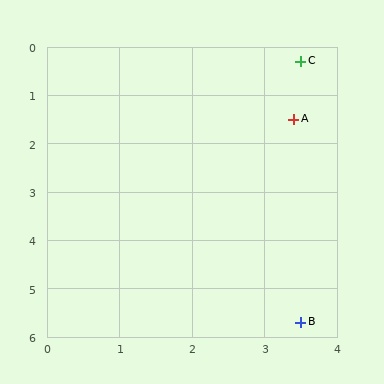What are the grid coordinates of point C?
Point C is at approximately (3.5, 0.3).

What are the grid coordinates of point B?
Point B is at approximately (3.5, 5.7).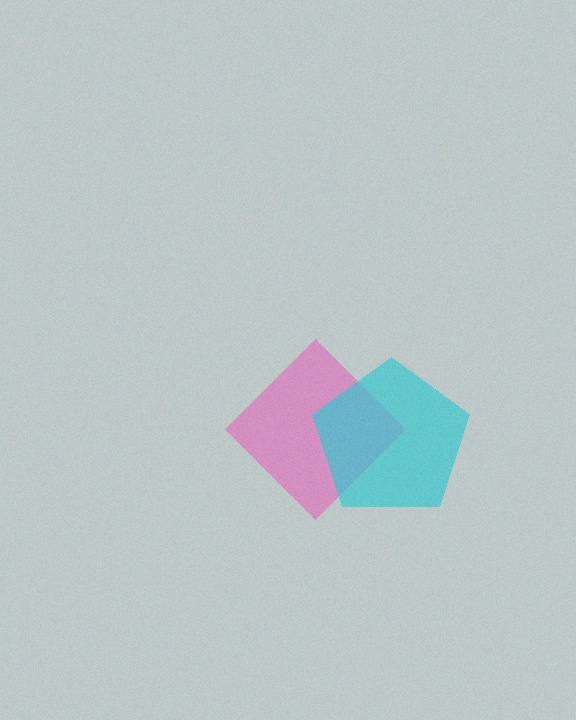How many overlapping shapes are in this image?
There are 2 overlapping shapes in the image.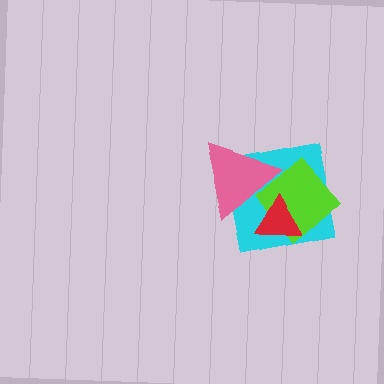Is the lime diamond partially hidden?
Yes, it is partially covered by another shape.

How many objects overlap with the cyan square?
3 objects overlap with the cyan square.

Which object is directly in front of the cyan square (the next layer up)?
The pink triangle is directly in front of the cyan square.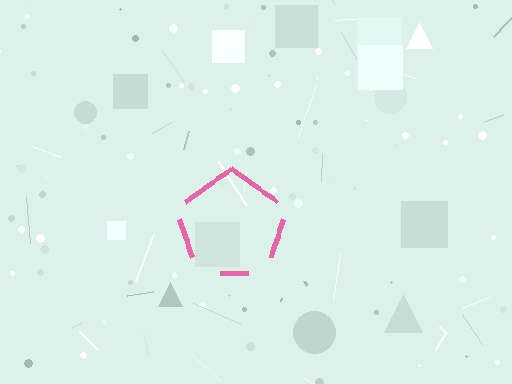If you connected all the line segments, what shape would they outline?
They would outline a pentagon.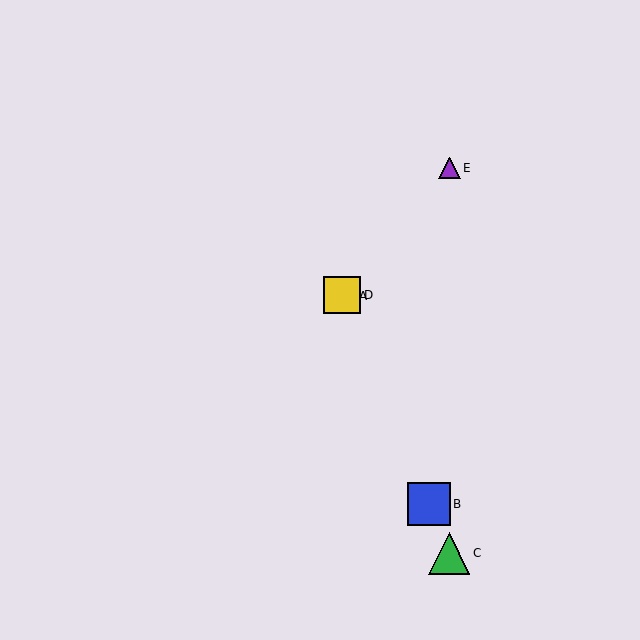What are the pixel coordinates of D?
Object D is at (342, 295).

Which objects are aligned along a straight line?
Objects A, B, C, D are aligned along a straight line.